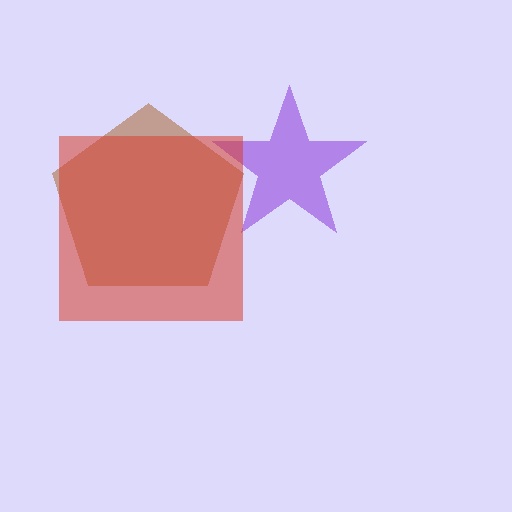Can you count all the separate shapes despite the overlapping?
Yes, there are 3 separate shapes.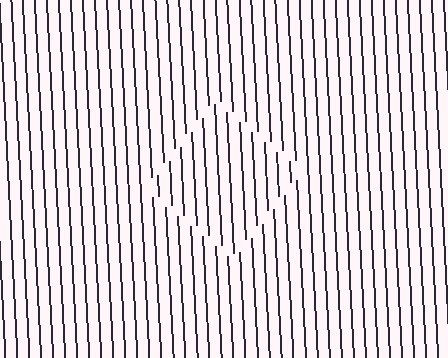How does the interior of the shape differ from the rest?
The interior of the shape contains the same grating, shifted by half a period — the contour is defined by the phase discontinuity where line-ends from the inner and outer gratings abut.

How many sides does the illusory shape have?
4 sides — the line-ends trace a square.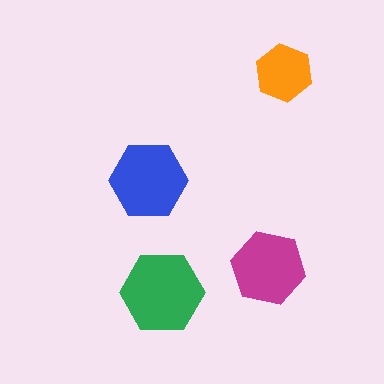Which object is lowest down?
The green hexagon is bottommost.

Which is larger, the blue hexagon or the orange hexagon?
The blue one.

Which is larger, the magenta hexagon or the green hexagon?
The green one.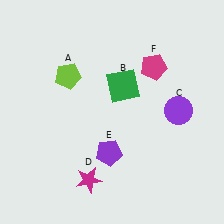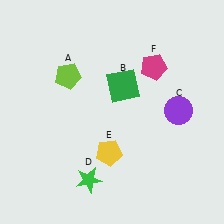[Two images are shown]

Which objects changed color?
D changed from magenta to green. E changed from purple to yellow.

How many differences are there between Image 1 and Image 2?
There are 2 differences between the two images.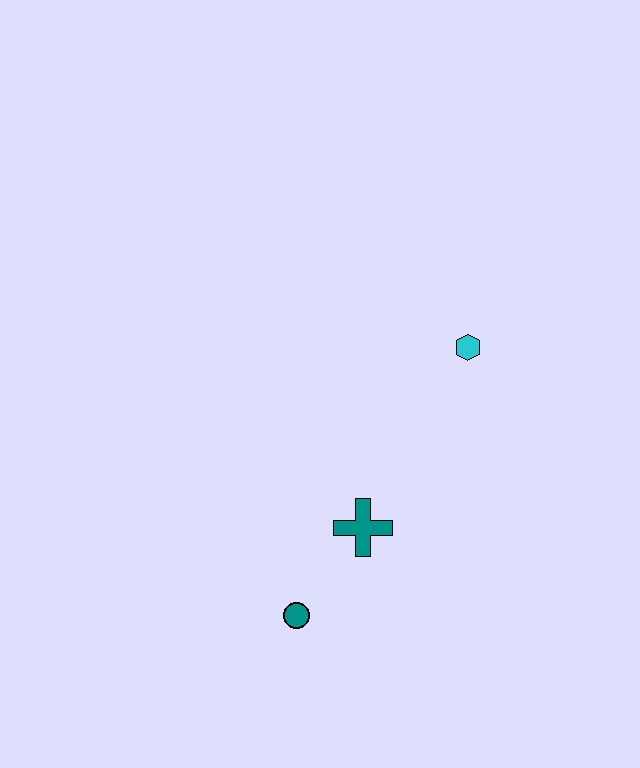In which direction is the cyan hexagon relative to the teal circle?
The cyan hexagon is above the teal circle.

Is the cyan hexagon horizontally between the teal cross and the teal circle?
No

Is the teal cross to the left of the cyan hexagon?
Yes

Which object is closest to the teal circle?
The teal cross is closest to the teal circle.